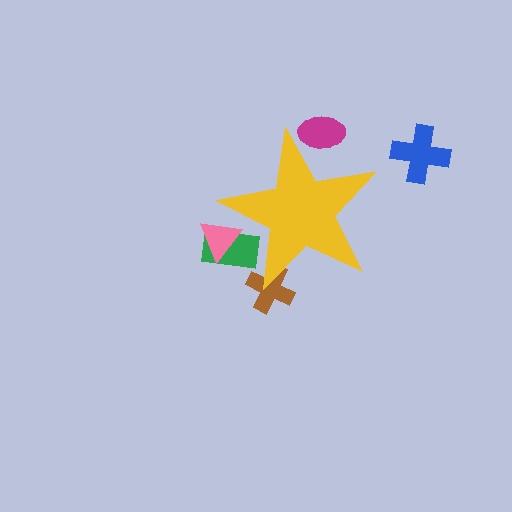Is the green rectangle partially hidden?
Yes, the green rectangle is partially hidden behind the yellow star.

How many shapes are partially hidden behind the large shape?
4 shapes are partially hidden.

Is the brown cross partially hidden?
Yes, the brown cross is partially hidden behind the yellow star.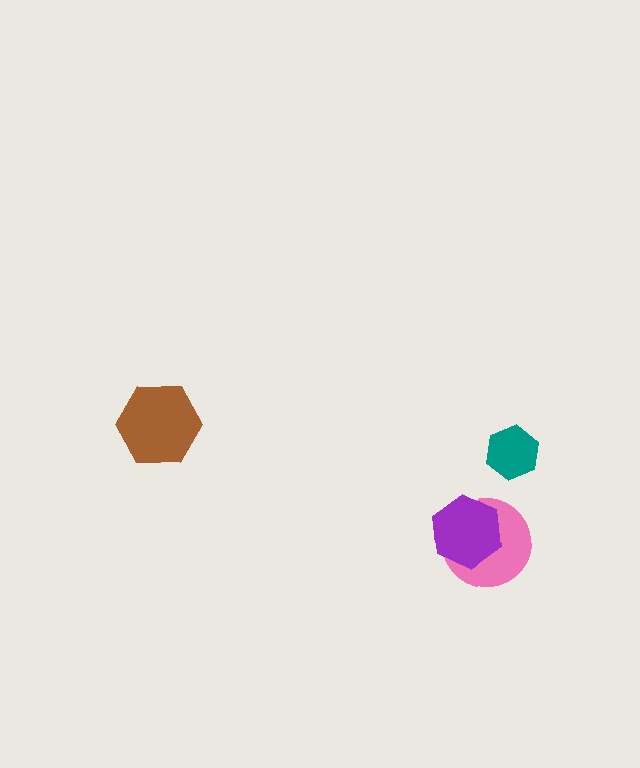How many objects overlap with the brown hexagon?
0 objects overlap with the brown hexagon.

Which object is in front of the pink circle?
The purple hexagon is in front of the pink circle.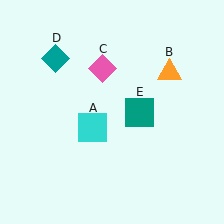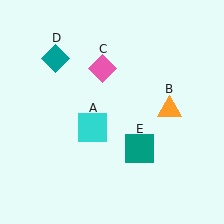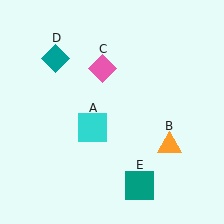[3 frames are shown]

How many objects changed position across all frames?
2 objects changed position: orange triangle (object B), teal square (object E).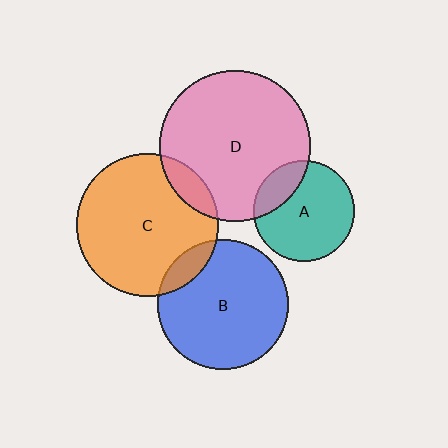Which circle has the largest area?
Circle D (pink).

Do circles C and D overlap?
Yes.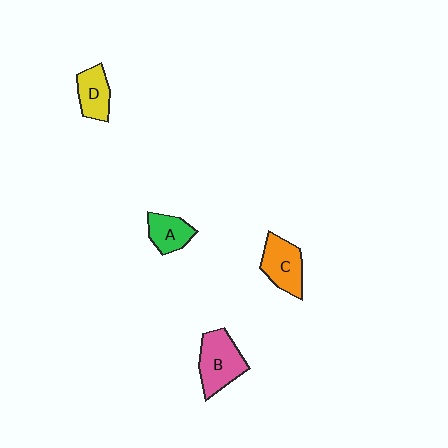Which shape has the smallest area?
Shape A (green).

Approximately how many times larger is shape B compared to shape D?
Approximately 1.5 times.